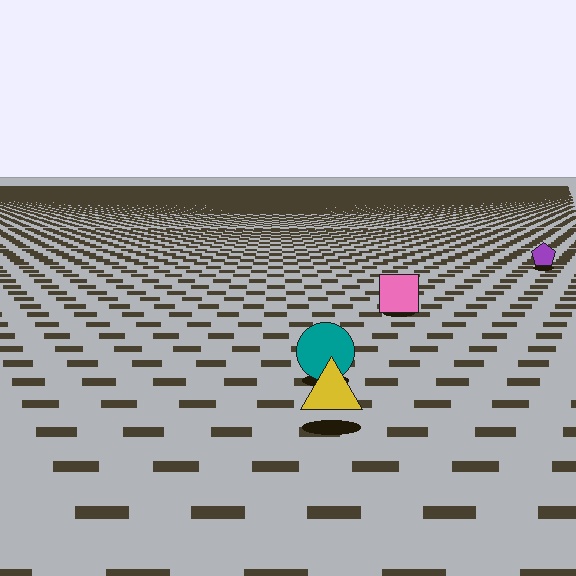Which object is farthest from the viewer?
The purple pentagon is farthest from the viewer. It appears smaller and the ground texture around it is denser.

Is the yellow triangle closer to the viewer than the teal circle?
Yes. The yellow triangle is closer — you can tell from the texture gradient: the ground texture is coarser near it.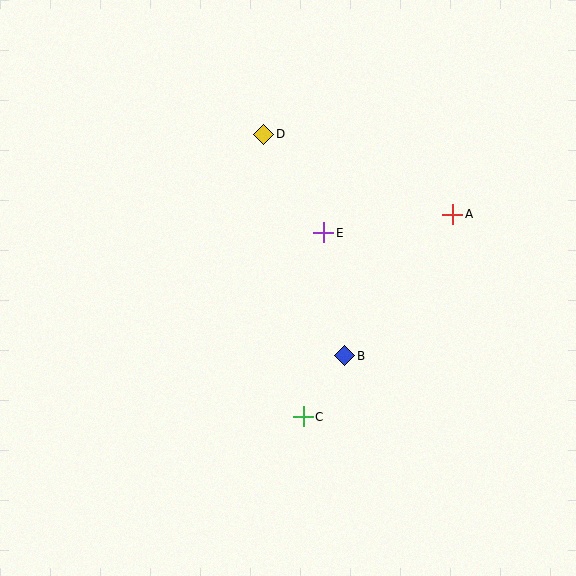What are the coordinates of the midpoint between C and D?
The midpoint between C and D is at (284, 275).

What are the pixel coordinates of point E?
Point E is at (324, 233).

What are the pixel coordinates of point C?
Point C is at (303, 417).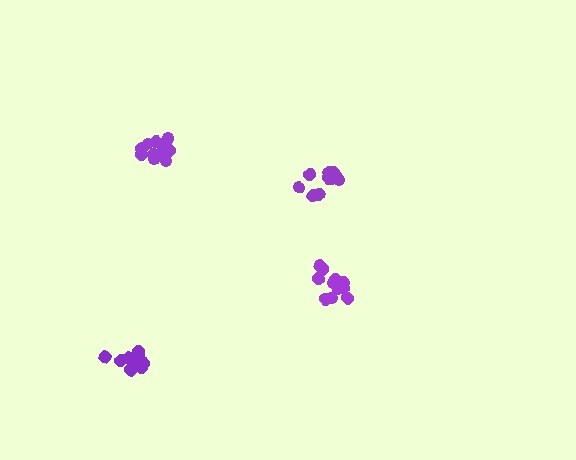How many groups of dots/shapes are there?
There are 4 groups.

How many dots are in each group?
Group 1: 10 dots, Group 2: 11 dots, Group 3: 11 dots, Group 4: 11 dots (43 total).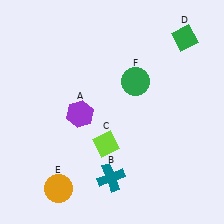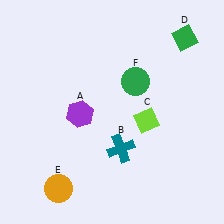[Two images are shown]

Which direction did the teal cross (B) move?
The teal cross (B) moved up.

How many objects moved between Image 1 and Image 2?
2 objects moved between the two images.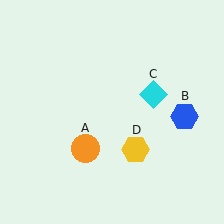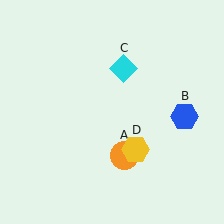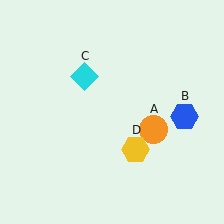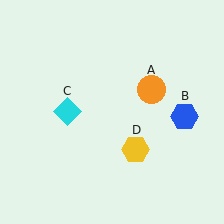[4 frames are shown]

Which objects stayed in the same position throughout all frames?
Blue hexagon (object B) and yellow hexagon (object D) remained stationary.